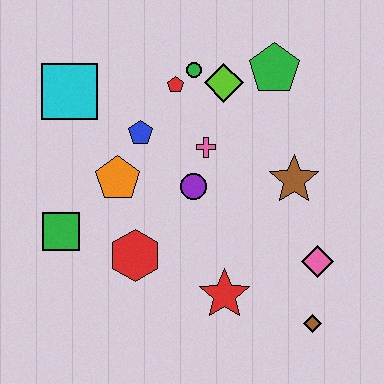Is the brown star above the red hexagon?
Yes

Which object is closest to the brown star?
The pink diamond is closest to the brown star.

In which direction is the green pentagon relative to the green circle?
The green pentagon is to the right of the green circle.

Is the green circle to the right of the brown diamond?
No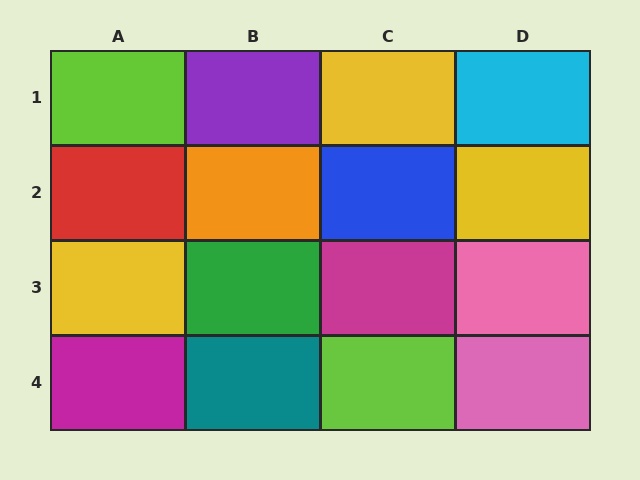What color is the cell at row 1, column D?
Cyan.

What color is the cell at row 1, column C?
Yellow.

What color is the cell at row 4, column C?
Lime.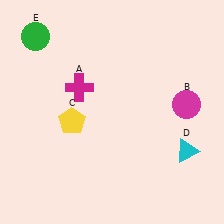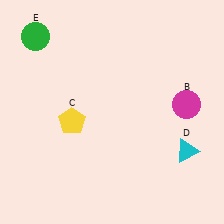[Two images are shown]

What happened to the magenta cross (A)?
The magenta cross (A) was removed in Image 2. It was in the top-left area of Image 1.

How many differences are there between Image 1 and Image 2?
There is 1 difference between the two images.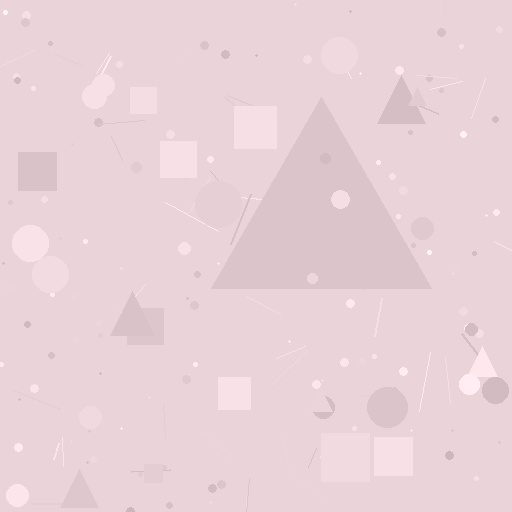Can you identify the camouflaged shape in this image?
The camouflaged shape is a triangle.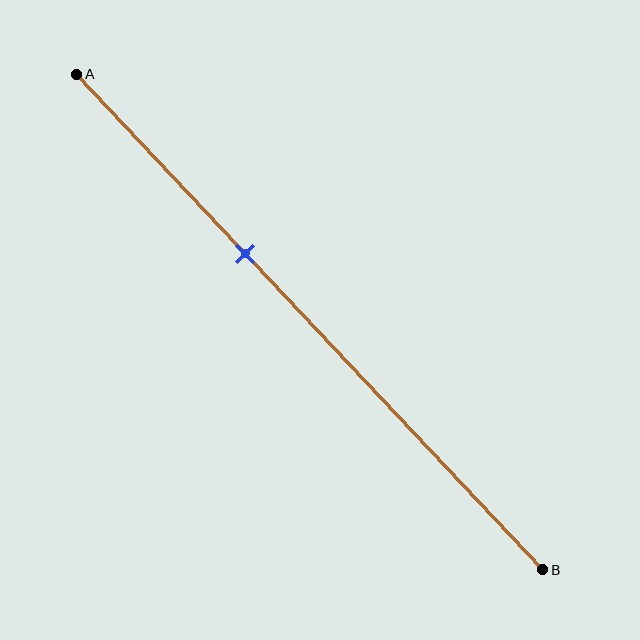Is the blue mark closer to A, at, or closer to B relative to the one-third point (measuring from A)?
The blue mark is approximately at the one-third point of segment AB.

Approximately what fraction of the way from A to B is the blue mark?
The blue mark is approximately 35% of the way from A to B.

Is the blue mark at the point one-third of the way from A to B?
Yes, the mark is approximately at the one-third point.